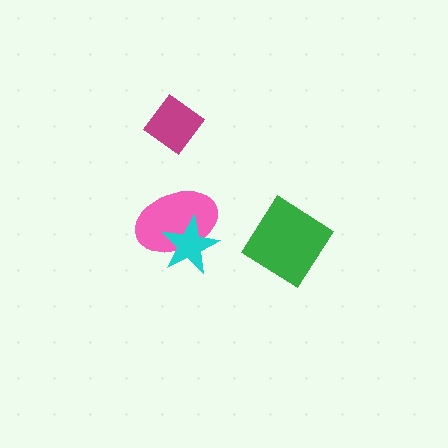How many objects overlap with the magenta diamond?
0 objects overlap with the magenta diamond.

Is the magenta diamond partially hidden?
No, no other shape covers it.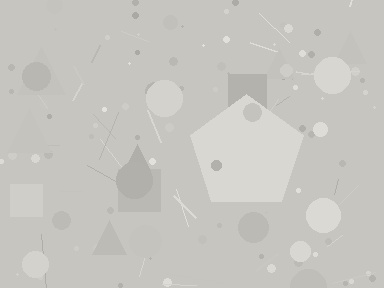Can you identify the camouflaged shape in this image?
The camouflaged shape is a pentagon.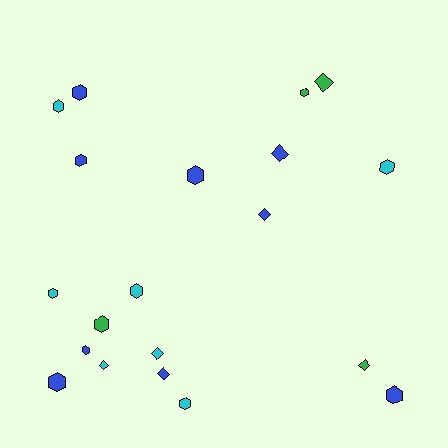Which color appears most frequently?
Blue, with 9 objects.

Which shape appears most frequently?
Hexagon, with 13 objects.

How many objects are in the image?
There are 20 objects.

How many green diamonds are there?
There are 2 green diamonds.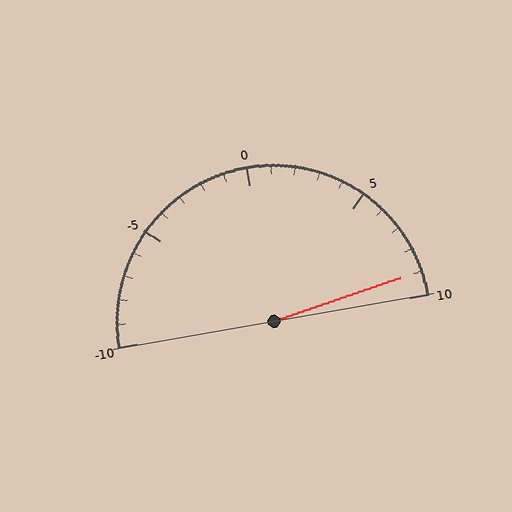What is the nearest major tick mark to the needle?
The nearest major tick mark is 10.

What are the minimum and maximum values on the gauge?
The gauge ranges from -10 to 10.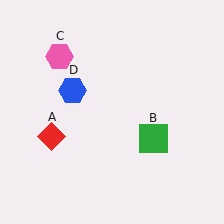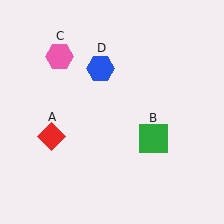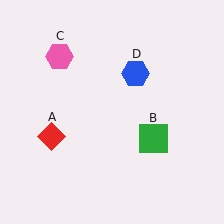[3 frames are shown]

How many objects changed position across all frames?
1 object changed position: blue hexagon (object D).